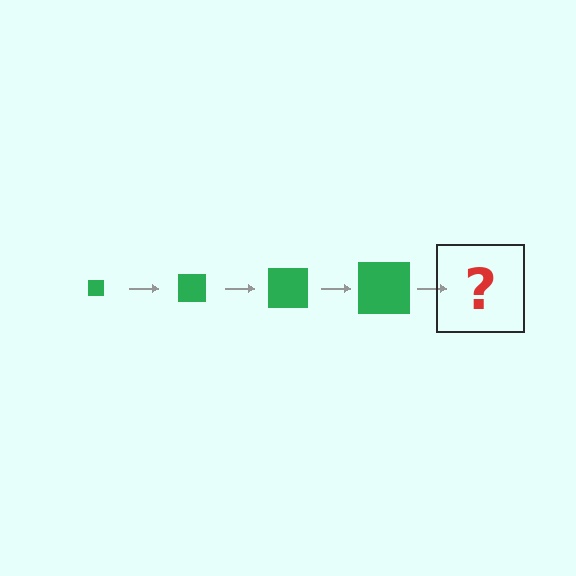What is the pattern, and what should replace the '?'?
The pattern is that the square gets progressively larger each step. The '?' should be a green square, larger than the previous one.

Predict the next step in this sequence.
The next step is a green square, larger than the previous one.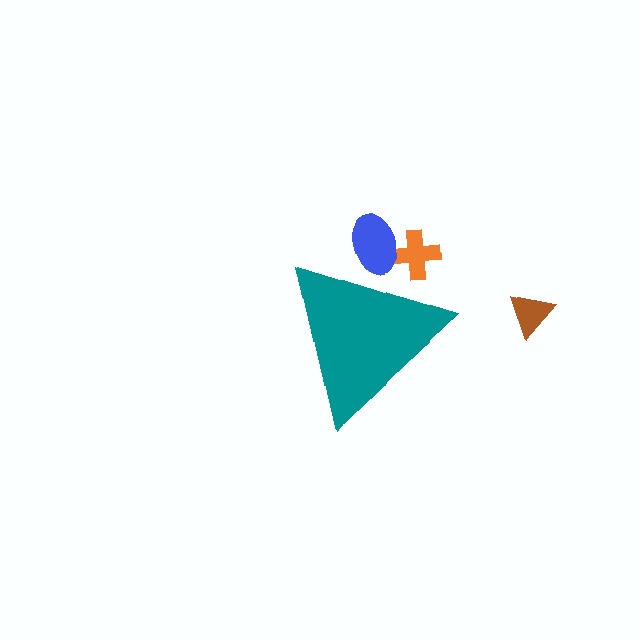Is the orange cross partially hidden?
Yes, the orange cross is partially hidden behind the teal triangle.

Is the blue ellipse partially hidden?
Yes, the blue ellipse is partially hidden behind the teal triangle.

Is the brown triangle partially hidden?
No, the brown triangle is fully visible.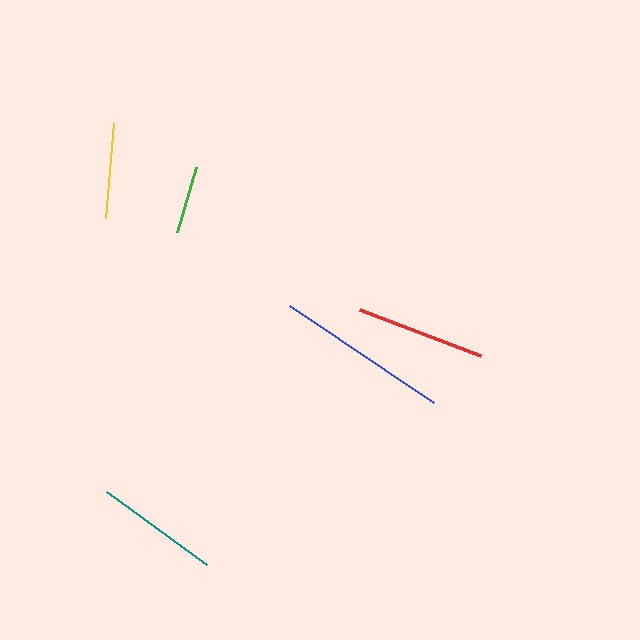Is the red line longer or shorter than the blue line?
The blue line is longer than the red line.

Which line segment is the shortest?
The green line is the shortest at approximately 68 pixels.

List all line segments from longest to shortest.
From longest to shortest: blue, red, teal, yellow, green.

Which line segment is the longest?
The blue line is the longest at approximately 173 pixels.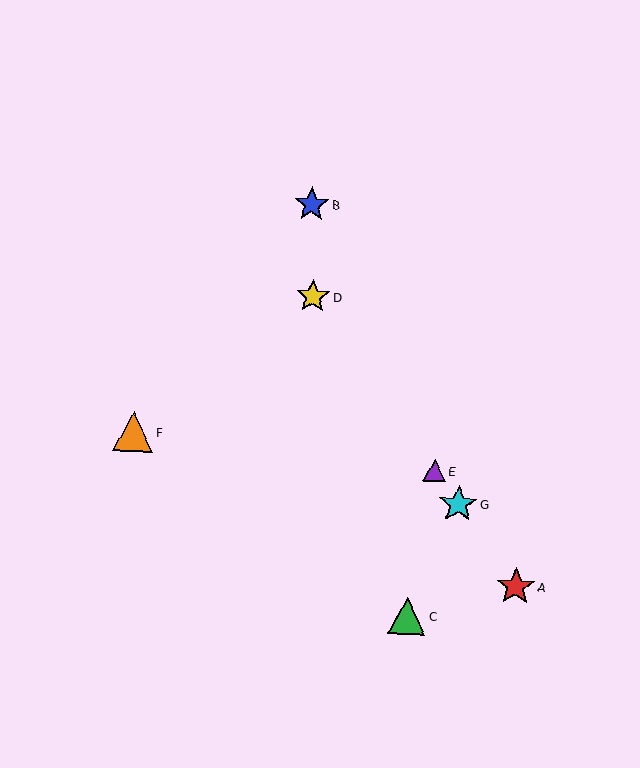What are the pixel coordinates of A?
Object A is at (516, 587).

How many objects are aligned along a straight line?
4 objects (A, D, E, G) are aligned along a straight line.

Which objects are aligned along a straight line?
Objects A, D, E, G are aligned along a straight line.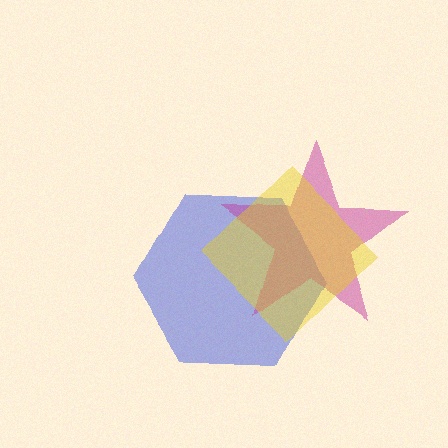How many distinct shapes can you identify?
There are 3 distinct shapes: a blue hexagon, a magenta star, a yellow diamond.